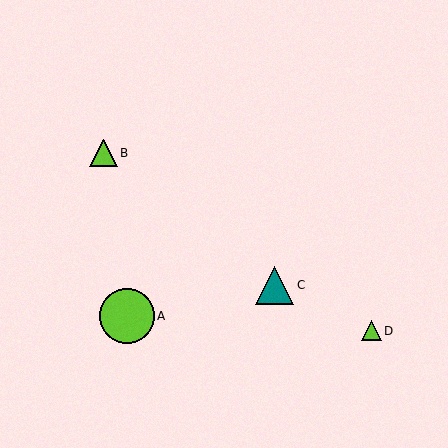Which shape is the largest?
The lime circle (labeled A) is the largest.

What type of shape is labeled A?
Shape A is a lime circle.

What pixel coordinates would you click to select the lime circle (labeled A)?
Click at (127, 316) to select the lime circle A.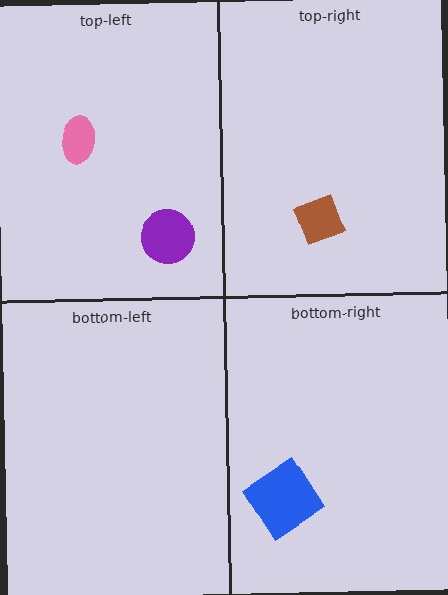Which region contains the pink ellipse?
The top-left region.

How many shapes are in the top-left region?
2.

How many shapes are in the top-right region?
1.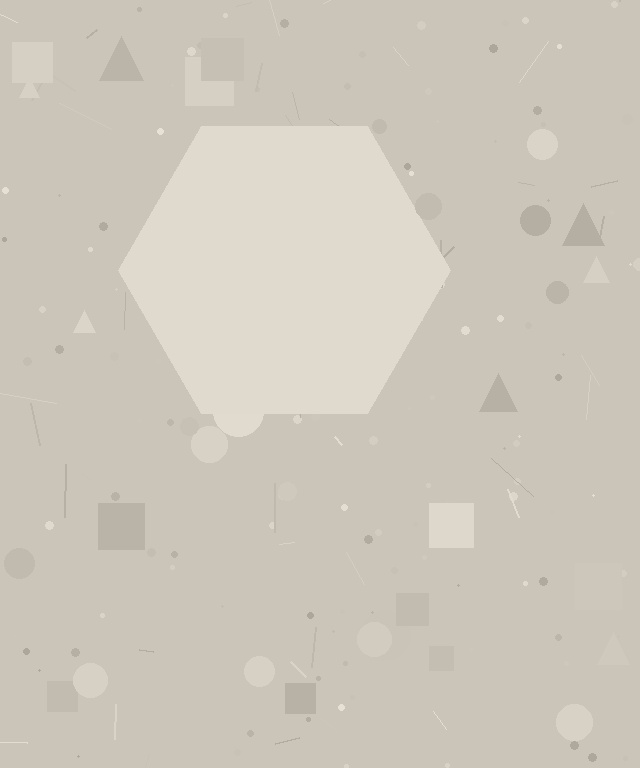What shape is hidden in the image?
A hexagon is hidden in the image.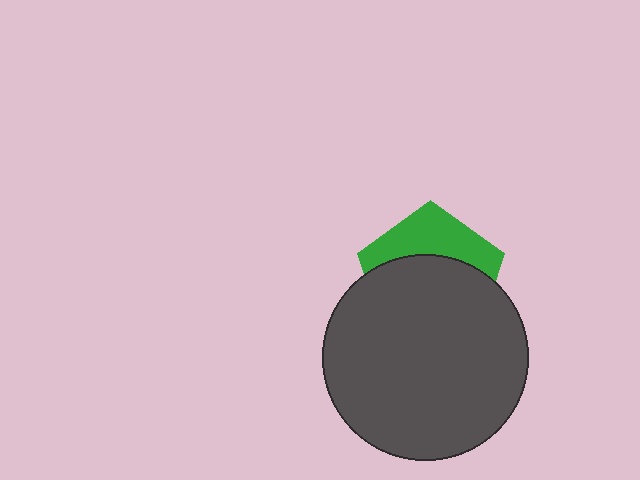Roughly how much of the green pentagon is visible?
A small part of it is visible (roughly 37%).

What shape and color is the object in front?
The object in front is a dark gray circle.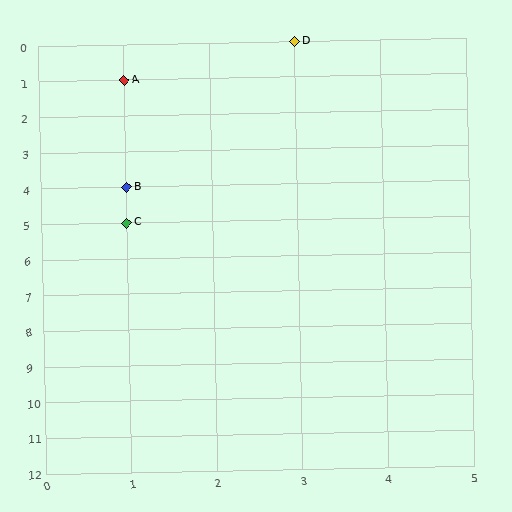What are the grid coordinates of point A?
Point A is at grid coordinates (1, 1).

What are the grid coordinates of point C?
Point C is at grid coordinates (1, 5).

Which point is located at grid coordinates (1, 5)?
Point C is at (1, 5).